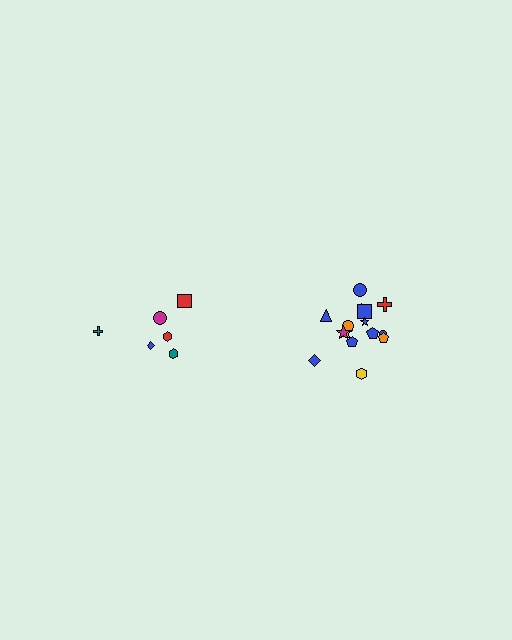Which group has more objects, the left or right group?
The right group.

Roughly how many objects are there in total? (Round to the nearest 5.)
Roughly 20 objects in total.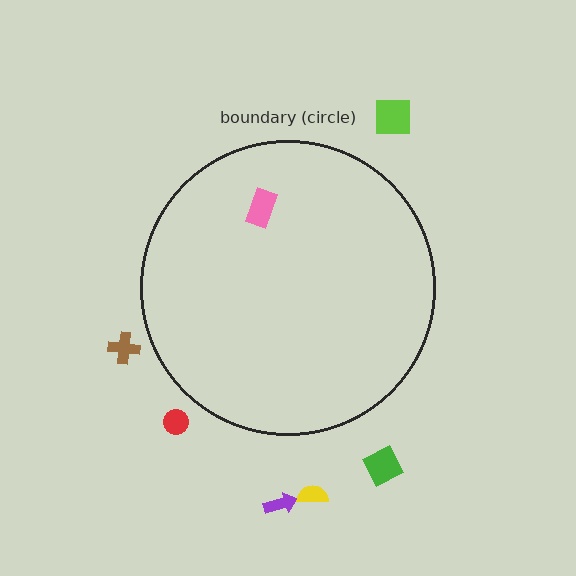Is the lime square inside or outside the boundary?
Outside.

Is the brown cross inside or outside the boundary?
Outside.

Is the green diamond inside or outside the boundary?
Outside.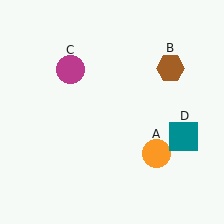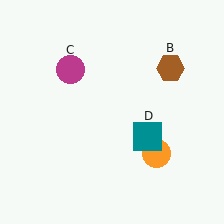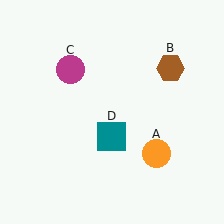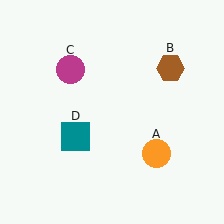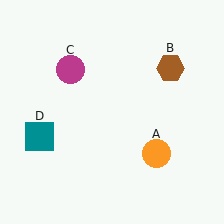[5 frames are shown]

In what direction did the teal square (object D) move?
The teal square (object D) moved left.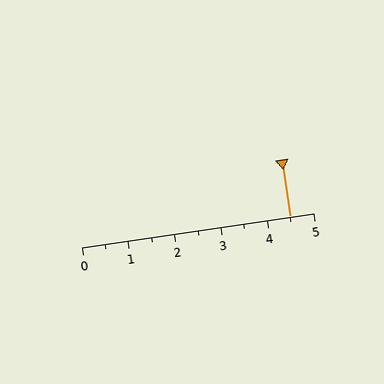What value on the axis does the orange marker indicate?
The marker indicates approximately 4.5.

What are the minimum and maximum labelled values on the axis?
The axis runs from 0 to 5.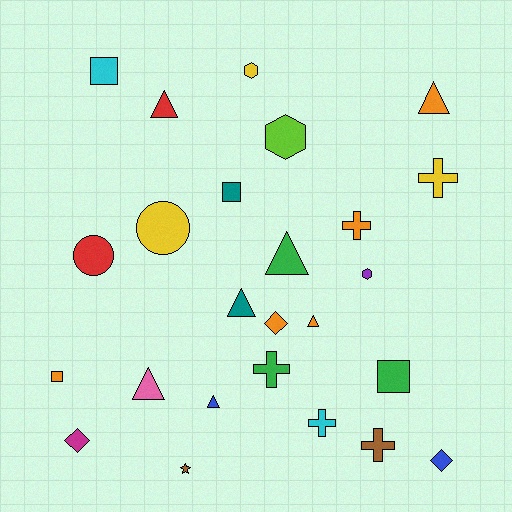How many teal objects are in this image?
There are 2 teal objects.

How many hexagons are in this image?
There are 3 hexagons.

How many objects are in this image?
There are 25 objects.